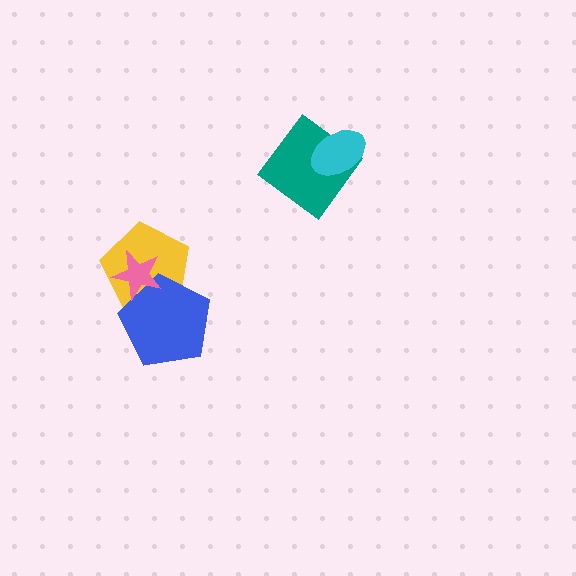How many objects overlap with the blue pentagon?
2 objects overlap with the blue pentagon.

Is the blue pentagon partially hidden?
Yes, it is partially covered by another shape.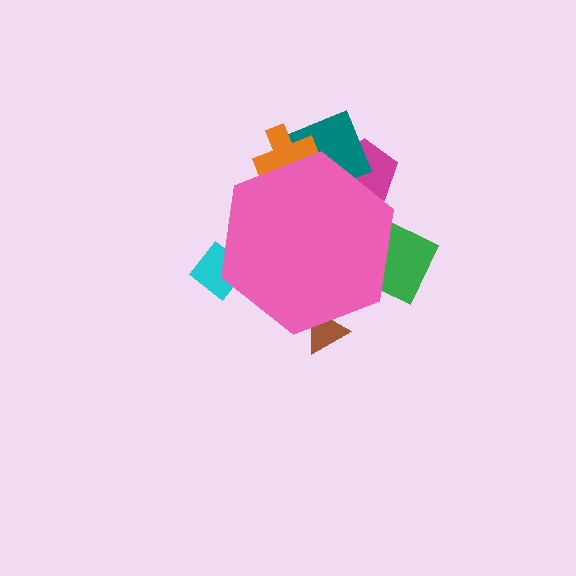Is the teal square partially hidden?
Yes, the teal square is partially hidden behind the pink hexagon.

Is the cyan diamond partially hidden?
Yes, the cyan diamond is partially hidden behind the pink hexagon.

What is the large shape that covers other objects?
A pink hexagon.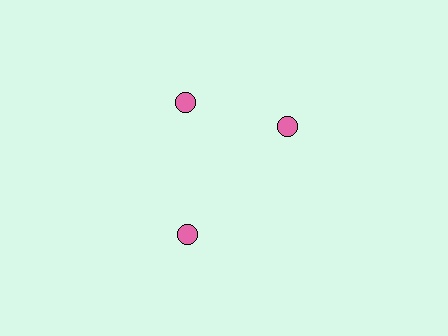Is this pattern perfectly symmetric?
No. The 3 pink circles are arranged in a ring, but one element near the 3 o'clock position is rotated out of alignment along the ring, breaking the 3-fold rotational symmetry.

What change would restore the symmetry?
The symmetry would be restored by rotating it back into even spacing with its neighbors so that all 3 circles sit at equal angles and equal distance from the center.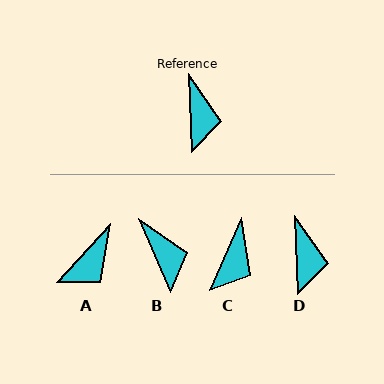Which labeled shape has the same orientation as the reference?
D.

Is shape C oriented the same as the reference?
No, it is off by about 25 degrees.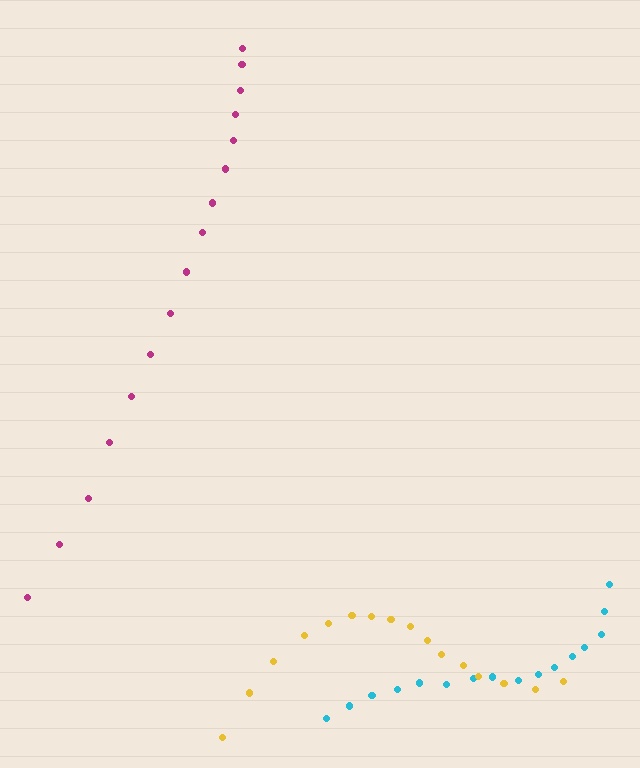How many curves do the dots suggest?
There are 3 distinct paths.